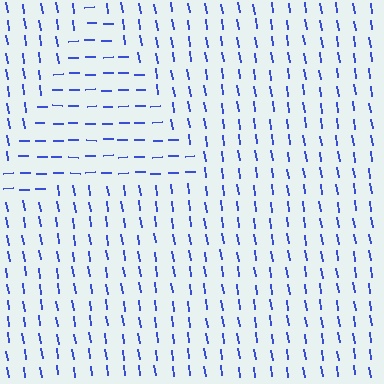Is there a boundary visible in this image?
Yes, there is a texture boundary formed by a change in line orientation.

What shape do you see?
I see a triangle.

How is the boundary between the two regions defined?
The boundary is defined purely by a change in line orientation (approximately 83 degrees difference). All lines are the same color and thickness.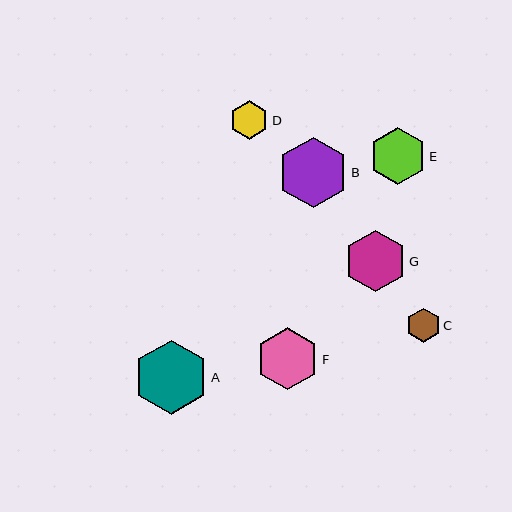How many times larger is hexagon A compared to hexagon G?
Hexagon A is approximately 1.2 times the size of hexagon G.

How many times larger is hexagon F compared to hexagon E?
Hexagon F is approximately 1.1 times the size of hexagon E.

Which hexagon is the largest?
Hexagon A is the largest with a size of approximately 74 pixels.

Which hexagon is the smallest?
Hexagon C is the smallest with a size of approximately 34 pixels.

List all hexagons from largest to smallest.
From largest to smallest: A, B, F, G, E, D, C.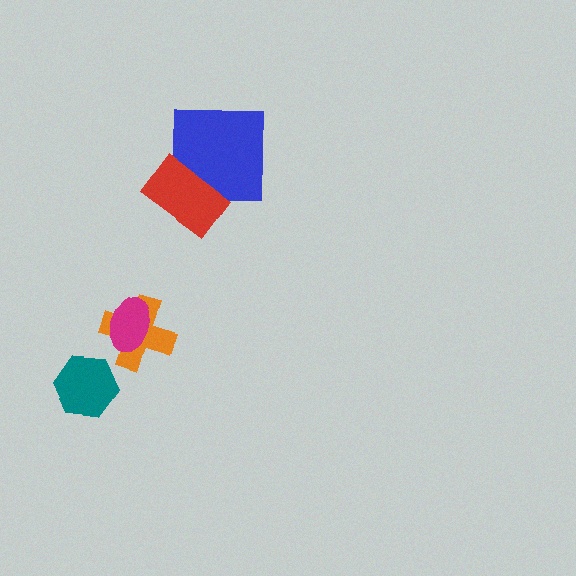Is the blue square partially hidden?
Yes, it is partially covered by another shape.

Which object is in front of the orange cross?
The magenta ellipse is in front of the orange cross.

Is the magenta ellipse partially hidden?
No, no other shape covers it.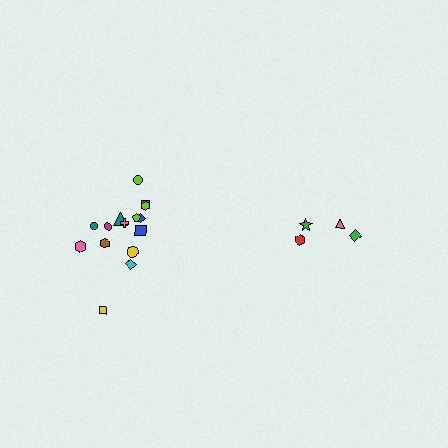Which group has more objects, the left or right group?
The left group.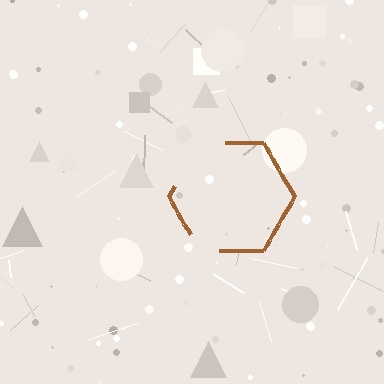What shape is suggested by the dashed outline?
The dashed outline suggests a hexagon.